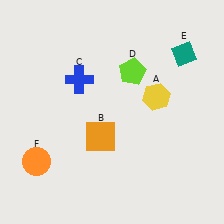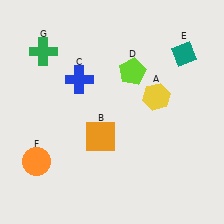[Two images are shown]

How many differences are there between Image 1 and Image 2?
There is 1 difference between the two images.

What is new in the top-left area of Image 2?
A green cross (G) was added in the top-left area of Image 2.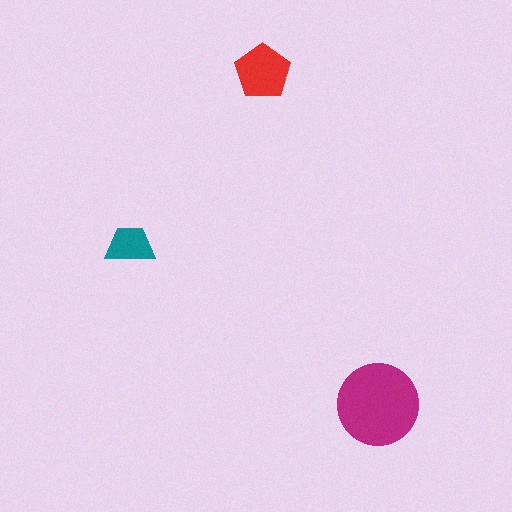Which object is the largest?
The magenta circle.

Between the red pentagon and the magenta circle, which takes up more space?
The magenta circle.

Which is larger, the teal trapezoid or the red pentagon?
The red pentagon.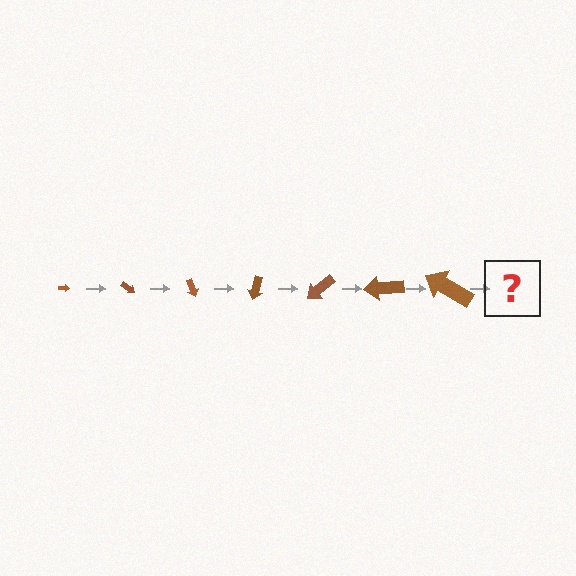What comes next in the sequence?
The next element should be an arrow, larger than the previous one and rotated 245 degrees from the start.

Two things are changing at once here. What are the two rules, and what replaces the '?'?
The two rules are that the arrow grows larger each step and it rotates 35 degrees each step. The '?' should be an arrow, larger than the previous one and rotated 245 degrees from the start.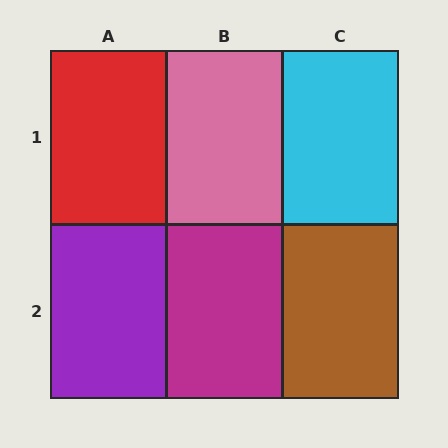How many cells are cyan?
1 cell is cyan.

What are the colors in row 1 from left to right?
Red, pink, cyan.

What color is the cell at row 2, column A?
Purple.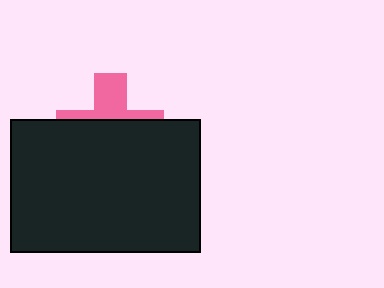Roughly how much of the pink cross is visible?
A small part of it is visible (roughly 37%).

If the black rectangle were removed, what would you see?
You would see the complete pink cross.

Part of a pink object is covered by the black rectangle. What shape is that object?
It is a cross.